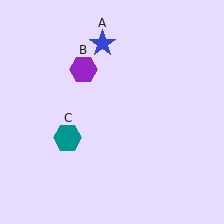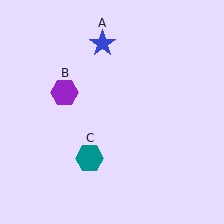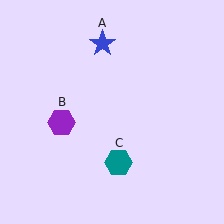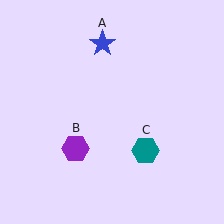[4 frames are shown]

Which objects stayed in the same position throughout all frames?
Blue star (object A) remained stationary.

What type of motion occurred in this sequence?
The purple hexagon (object B), teal hexagon (object C) rotated counterclockwise around the center of the scene.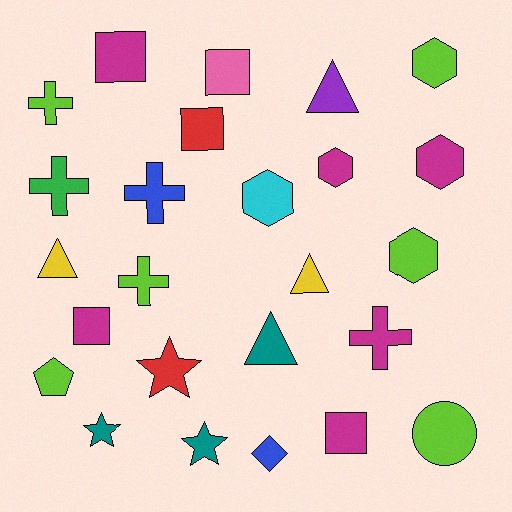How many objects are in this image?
There are 25 objects.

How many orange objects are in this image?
There are no orange objects.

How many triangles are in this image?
There are 4 triangles.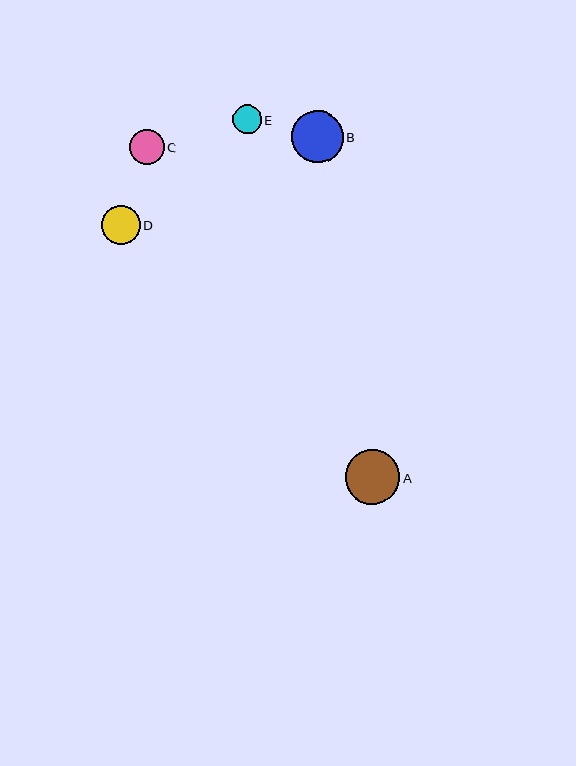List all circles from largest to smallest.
From largest to smallest: A, B, D, C, E.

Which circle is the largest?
Circle A is the largest with a size of approximately 54 pixels.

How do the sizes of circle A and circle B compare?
Circle A and circle B are approximately the same size.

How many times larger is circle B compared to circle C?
Circle B is approximately 1.5 times the size of circle C.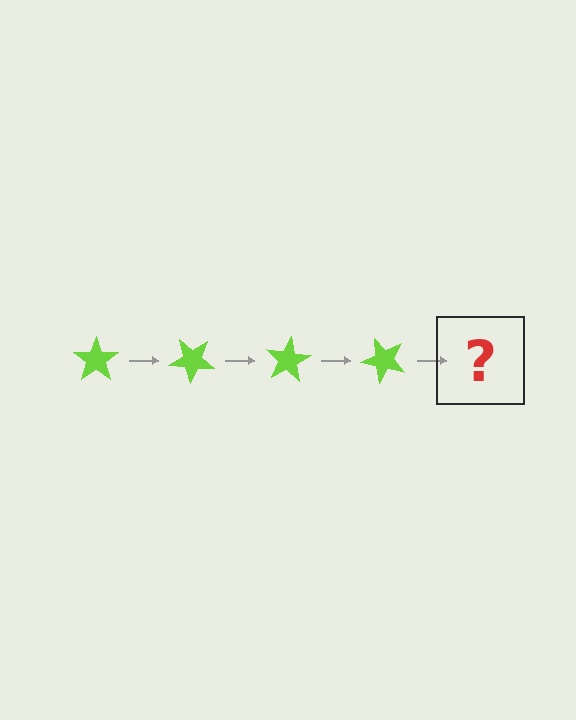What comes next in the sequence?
The next element should be a lime star rotated 160 degrees.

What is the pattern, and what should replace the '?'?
The pattern is that the star rotates 40 degrees each step. The '?' should be a lime star rotated 160 degrees.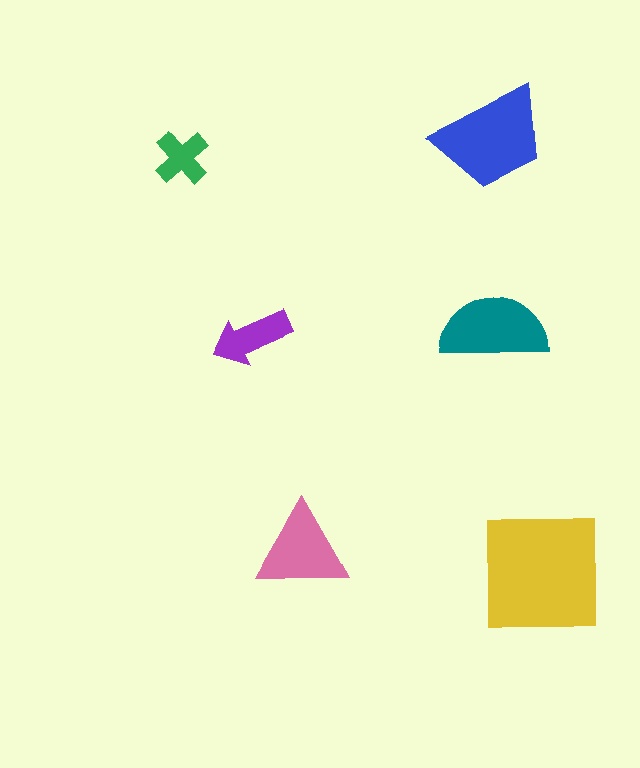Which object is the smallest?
The green cross.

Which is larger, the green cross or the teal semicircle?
The teal semicircle.